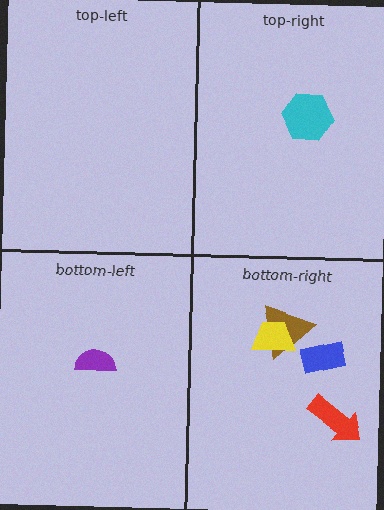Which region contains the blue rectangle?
The bottom-right region.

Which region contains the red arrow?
The bottom-right region.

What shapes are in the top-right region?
The cyan hexagon.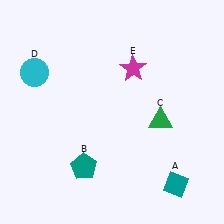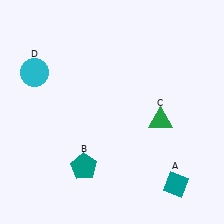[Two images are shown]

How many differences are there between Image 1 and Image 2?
There is 1 difference between the two images.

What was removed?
The magenta star (E) was removed in Image 2.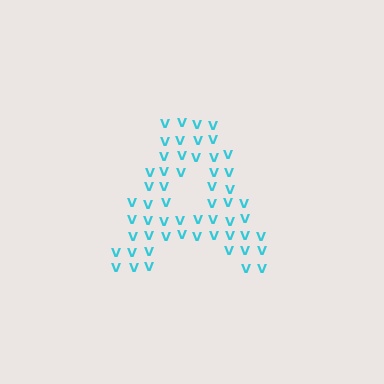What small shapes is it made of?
It is made of small letter V's.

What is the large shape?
The large shape is the letter A.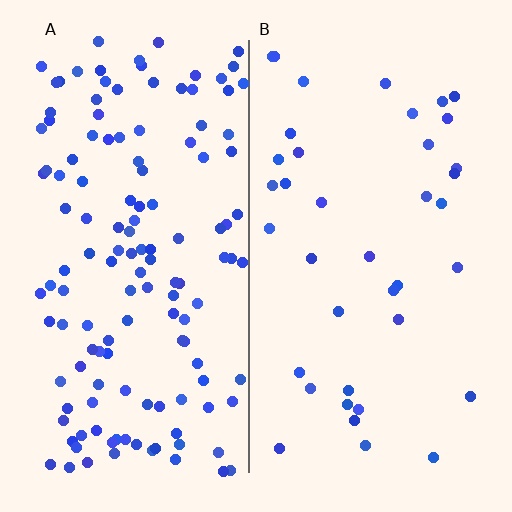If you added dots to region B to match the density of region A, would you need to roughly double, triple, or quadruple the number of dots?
Approximately quadruple.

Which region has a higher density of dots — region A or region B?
A (the left).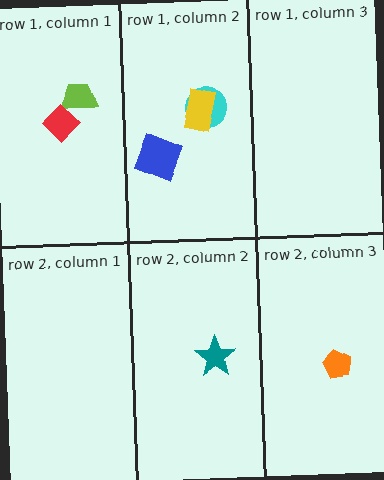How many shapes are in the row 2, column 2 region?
1.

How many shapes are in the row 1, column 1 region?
2.